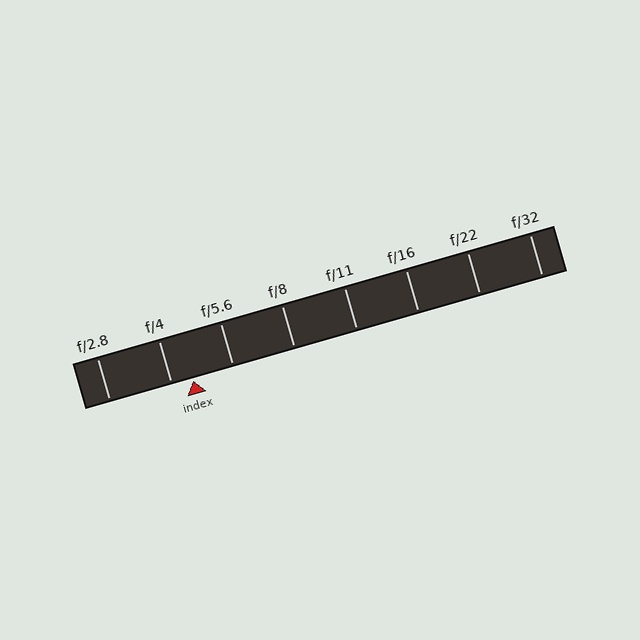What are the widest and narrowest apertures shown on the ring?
The widest aperture shown is f/2.8 and the narrowest is f/32.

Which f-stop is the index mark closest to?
The index mark is closest to f/4.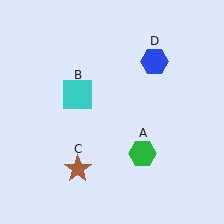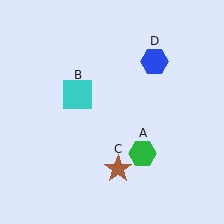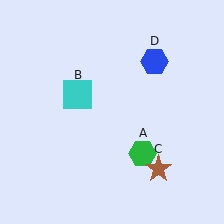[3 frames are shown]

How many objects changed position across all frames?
1 object changed position: brown star (object C).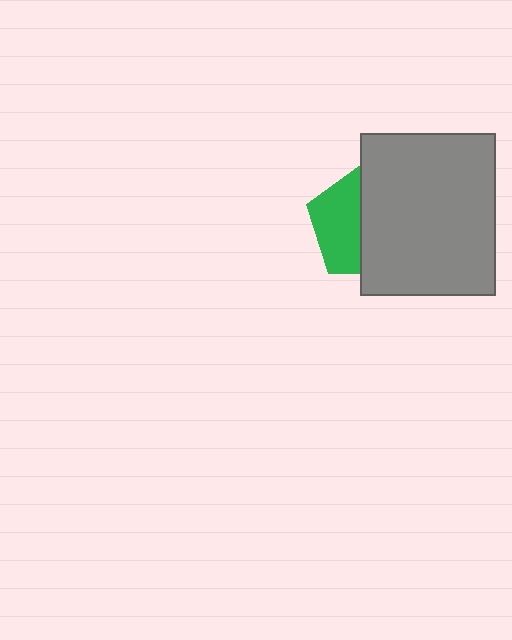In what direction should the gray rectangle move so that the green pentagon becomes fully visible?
The gray rectangle should move right. That is the shortest direction to clear the overlap and leave the green pentagon fully visible.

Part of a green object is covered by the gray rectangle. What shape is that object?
It is a pentagon.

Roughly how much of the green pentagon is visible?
A small part of it is visible (roughly 43%).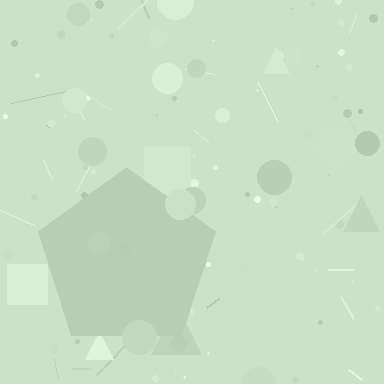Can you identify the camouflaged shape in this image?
The camouflaged shape is a pentagon.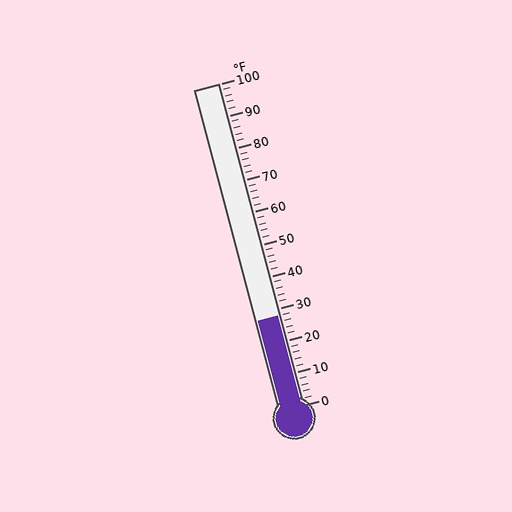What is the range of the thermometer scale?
The thermometer scale ranges from 0°F to 100°F.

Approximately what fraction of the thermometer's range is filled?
The thermometer is filled to approximately 30% of its range.